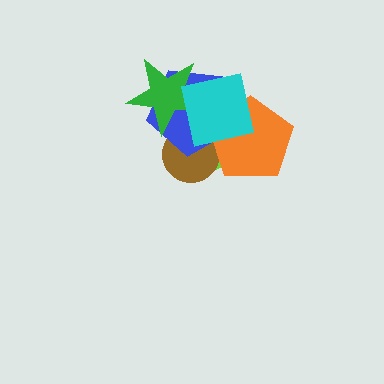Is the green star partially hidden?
Yes, it is partially covered by another shape.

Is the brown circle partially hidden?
Yes, it is partially covered by another shape.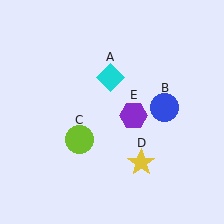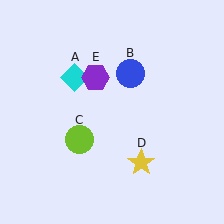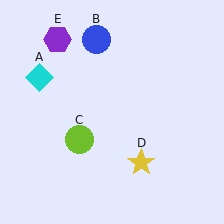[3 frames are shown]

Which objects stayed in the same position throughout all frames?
Lime circle (object C) and yellow star (object D) remained stationary.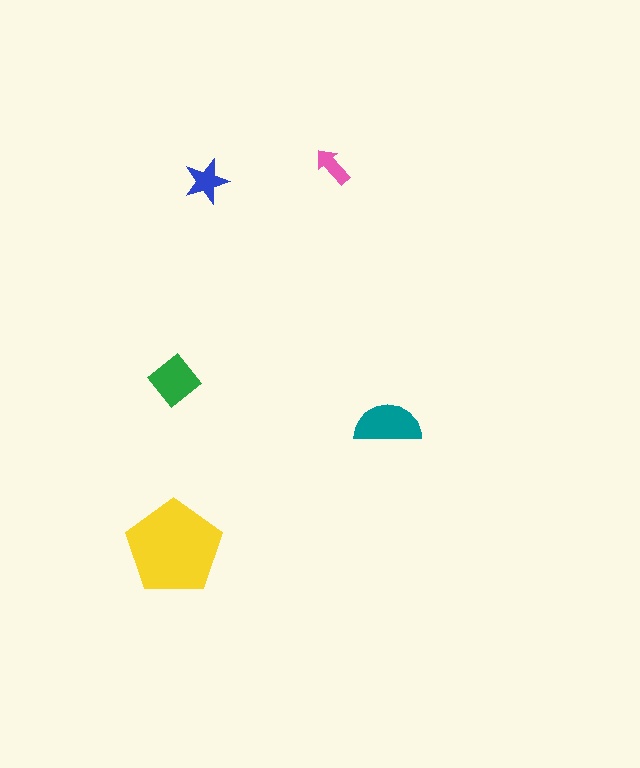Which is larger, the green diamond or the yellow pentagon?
The yellow pentagon.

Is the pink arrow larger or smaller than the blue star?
Smaller.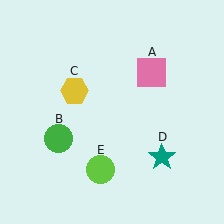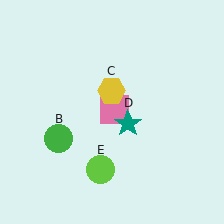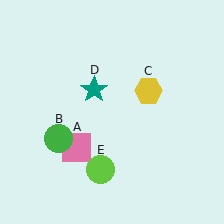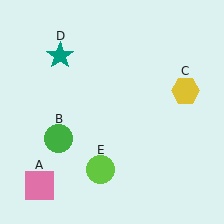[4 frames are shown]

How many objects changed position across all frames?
3 objects changed position: pink square (object A), yellow hexagon (object C), teal star (object D).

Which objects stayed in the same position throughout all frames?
Green circle (object B) and lime circle (object E) remained stationary.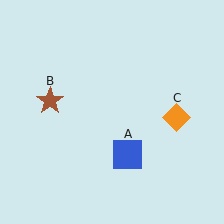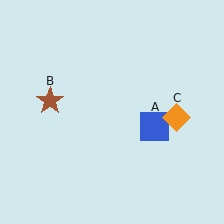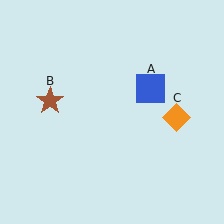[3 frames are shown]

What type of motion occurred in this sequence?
The blue square (object A) rotated counterclockwise around the center of the scene.